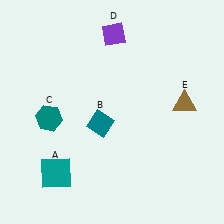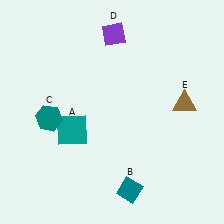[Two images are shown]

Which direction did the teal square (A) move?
The teal square (A) moved up.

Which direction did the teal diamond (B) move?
The teal diamond (B) moved down.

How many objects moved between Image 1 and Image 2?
2 objects moved between the two images.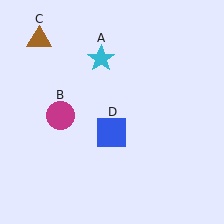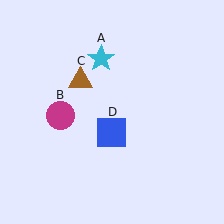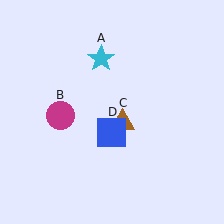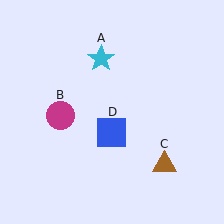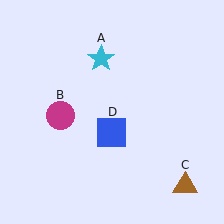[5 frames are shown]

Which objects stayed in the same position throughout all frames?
Cyan star (object A) and magenta circle (object B) and blue square (object D) remained stationary.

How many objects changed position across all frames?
1 object changed position: brown triangle (object C).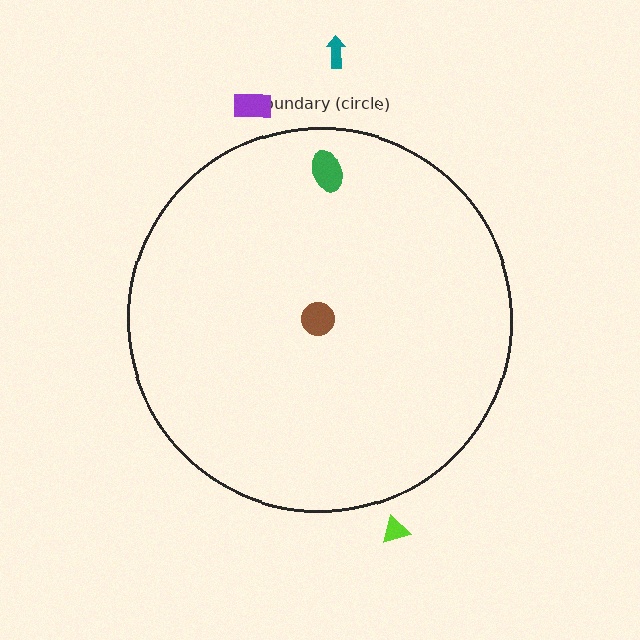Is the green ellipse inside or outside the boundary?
Inside.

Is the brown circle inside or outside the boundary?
Inside.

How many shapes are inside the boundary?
2 inside, 3 outside.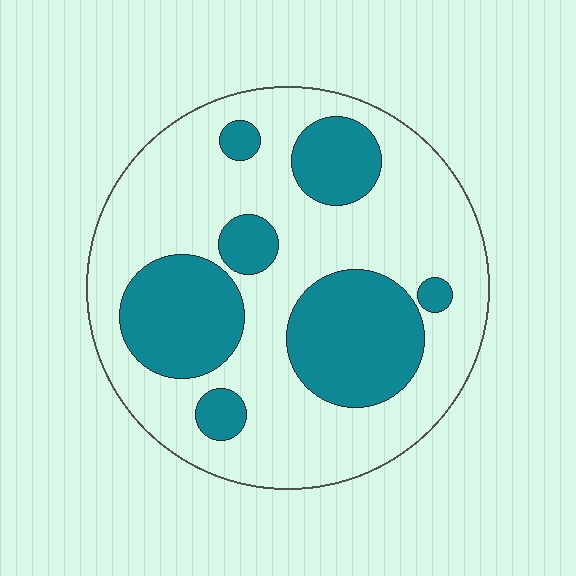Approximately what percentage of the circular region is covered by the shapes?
Approximately 30%.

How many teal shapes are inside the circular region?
7.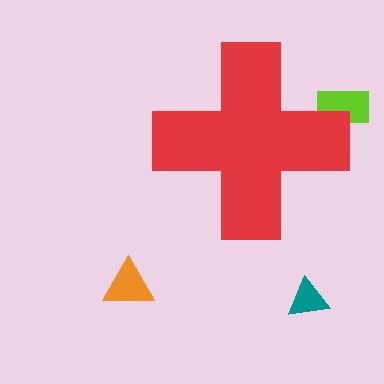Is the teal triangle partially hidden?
No, the teal triangle is fully visible.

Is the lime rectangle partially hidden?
Yes, the lime rectangle is partially hidden behind the red cross.